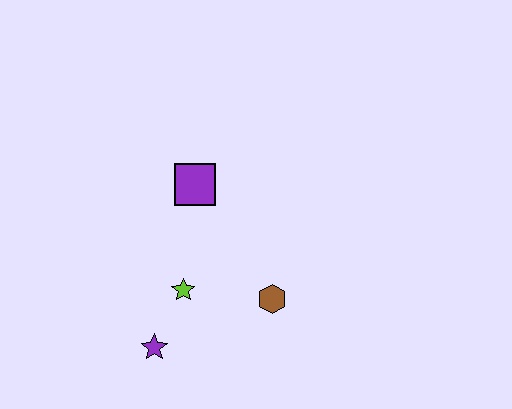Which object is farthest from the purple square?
The purple star is farthest from the purple square.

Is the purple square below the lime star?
No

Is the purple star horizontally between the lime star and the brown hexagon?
No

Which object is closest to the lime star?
The purple star is closest to the lime star.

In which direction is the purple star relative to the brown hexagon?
The purple star is to the left of the brown hexagon.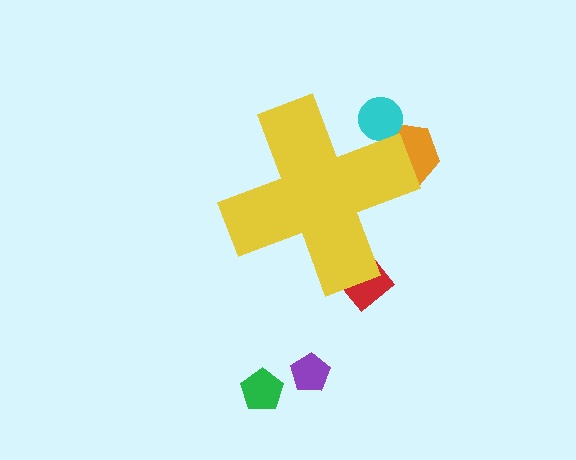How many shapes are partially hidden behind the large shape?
3 shapes are partially hidden.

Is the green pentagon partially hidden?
No, the green pentagon is fully visible.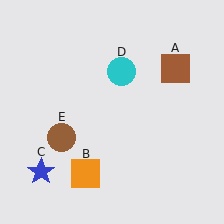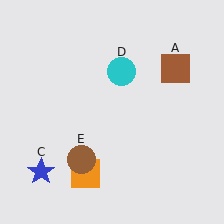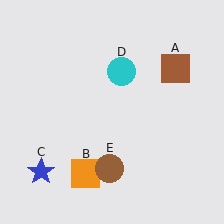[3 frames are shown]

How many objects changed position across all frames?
1 object changed position: brown circle (object E).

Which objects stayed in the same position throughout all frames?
Brown square (object A) and orange square (object B) and blue star (object C) and cyan circle (object D) remained stationary.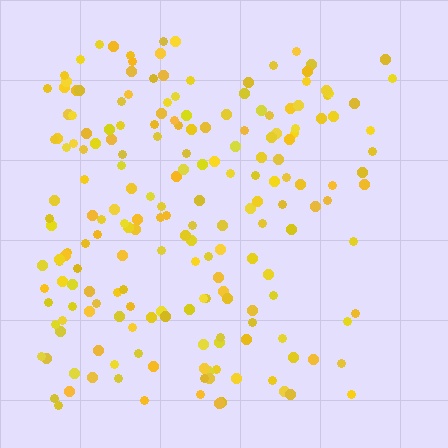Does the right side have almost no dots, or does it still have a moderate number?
Still a moderate number, just noticeably fewer than the left.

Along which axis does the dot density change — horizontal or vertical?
Horizontal.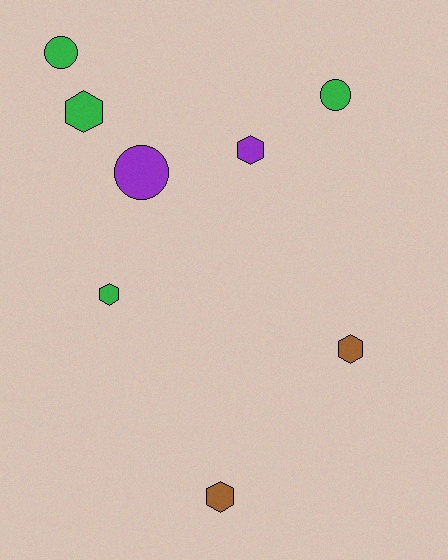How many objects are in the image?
There are 8 objects.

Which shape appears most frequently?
Hexagon, with 5 objects.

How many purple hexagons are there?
There is 1 purple hexagon.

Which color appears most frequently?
Green, with 4 objects.